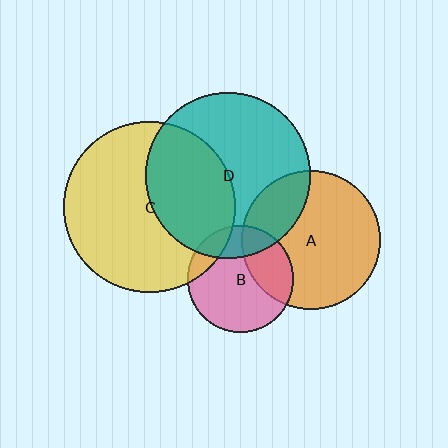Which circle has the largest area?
Circle C (yellow).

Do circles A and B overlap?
Yes.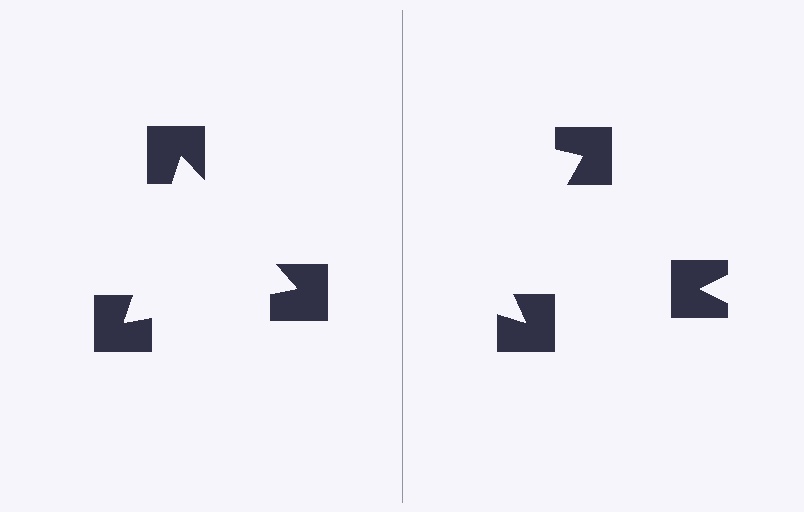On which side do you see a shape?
An illusory triangle appears on the left side. On the right side the wedge cuts are rotated, so no coherent shape forms.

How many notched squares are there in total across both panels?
6 — 3 on each side.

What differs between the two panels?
The notched squares are positioned identically on both sides; only the wedge orientations differ. On the left they align to a triangle; on the right they are misaligned.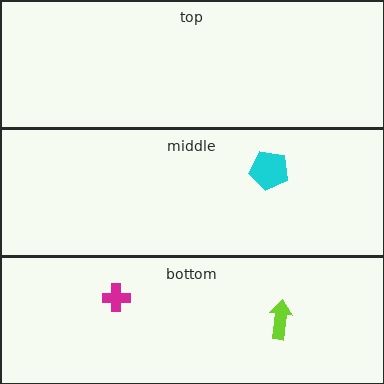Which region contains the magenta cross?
The bottom region.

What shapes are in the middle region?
The cyan pentagon.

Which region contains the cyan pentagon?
The middle region.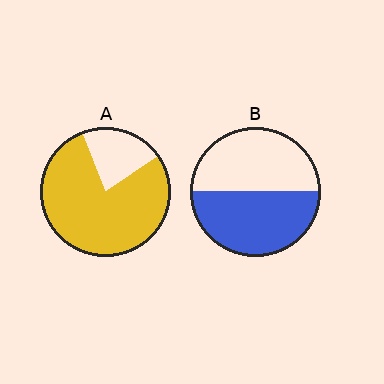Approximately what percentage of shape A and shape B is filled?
A is approximately 80% and B is approximately 50%.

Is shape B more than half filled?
Roughly half.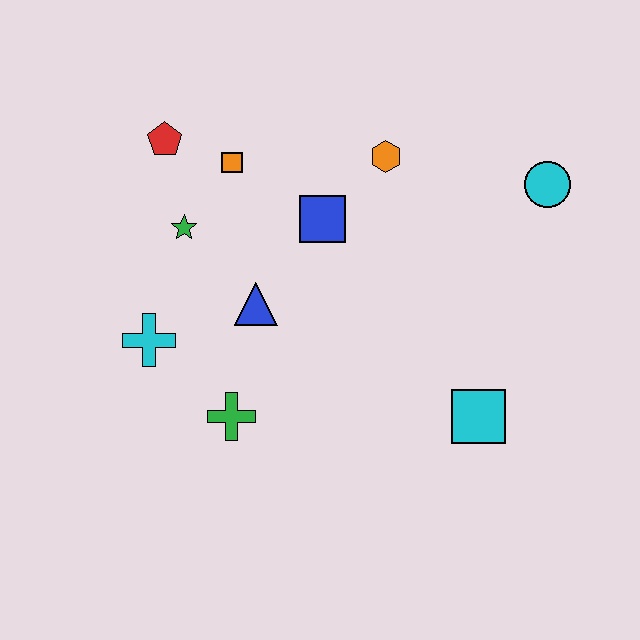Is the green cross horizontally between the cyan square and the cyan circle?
No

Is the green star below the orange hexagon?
Yes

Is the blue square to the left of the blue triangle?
No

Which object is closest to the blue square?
The orange hexagon is closest to the blue square.